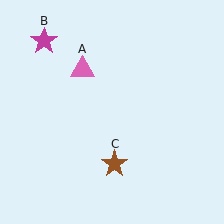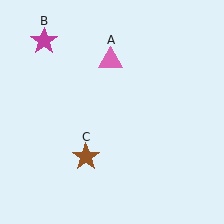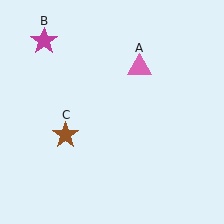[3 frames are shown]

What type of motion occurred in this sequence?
The pink triangle (object A), brown star (object C) rotated clockwise around the center of the scene.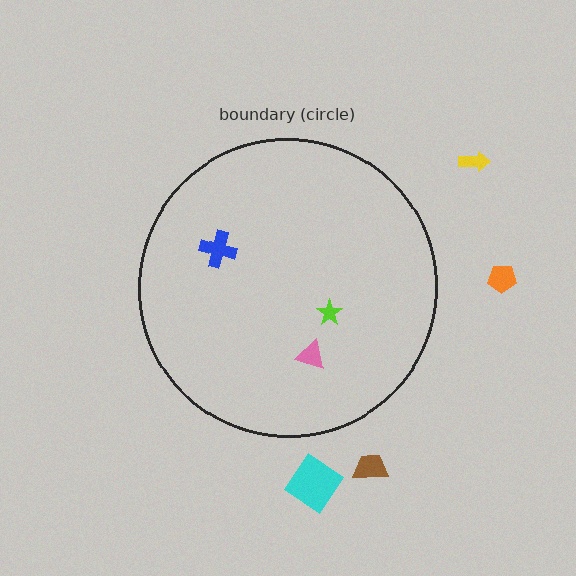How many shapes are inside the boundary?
3 inside, 4 outside.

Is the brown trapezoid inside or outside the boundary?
Outside.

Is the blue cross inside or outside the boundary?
Inside.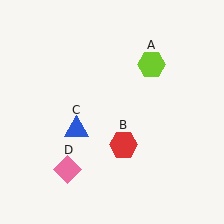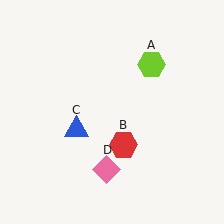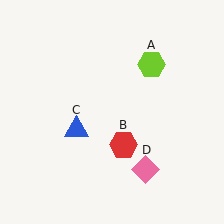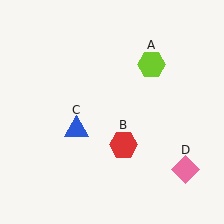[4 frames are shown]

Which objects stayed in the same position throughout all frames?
Lime hexagon (object A) and red hexagon (object B) and blue triangle (object C) remained stationary.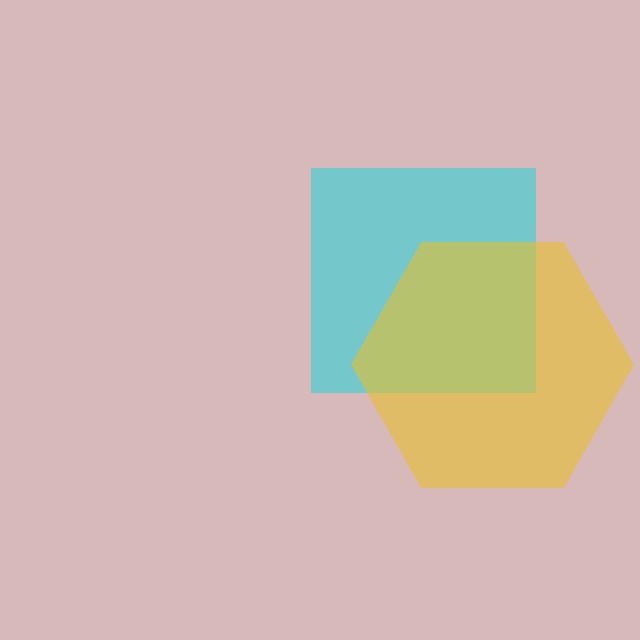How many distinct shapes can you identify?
There are 2 distinct shapes: a cyan square, a yellow hexagon.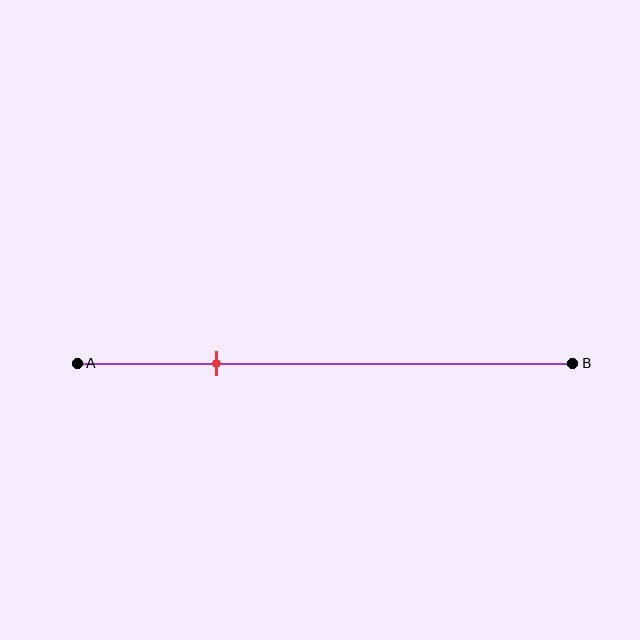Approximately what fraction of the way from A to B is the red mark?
The red mark is approximately 30% of the way from A to B.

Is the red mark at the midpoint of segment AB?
No, the mark is at about 30% from A, not at the 50% midpoint.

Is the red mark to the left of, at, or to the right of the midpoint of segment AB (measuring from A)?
The red mark is to the left of the midpoint of segment AB.